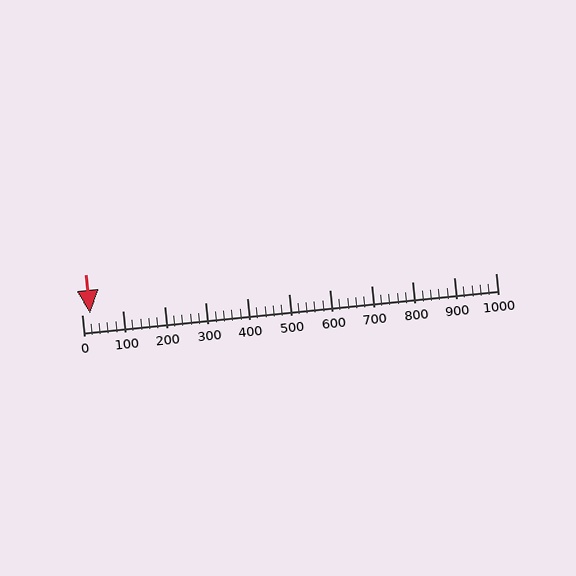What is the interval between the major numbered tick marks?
The major tick marks are spaced 100 units apart.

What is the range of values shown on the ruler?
The ruler shows values from 0 to 1000.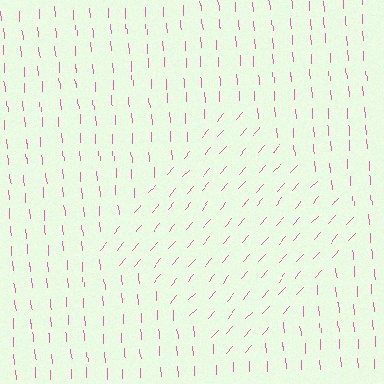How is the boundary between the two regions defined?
The boundary is defined purely by a change in line orientation (approximately 45 degrees difference). All lines are the same color and thickness.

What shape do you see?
I see a diamond.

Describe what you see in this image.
The image is filled with small pink line segments. A diamond region in the image has lines oriented differently from the surrounding lines, creating a visible texture boundary.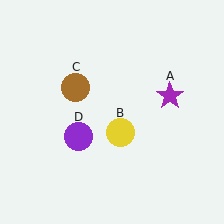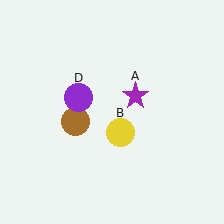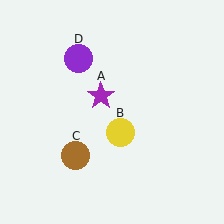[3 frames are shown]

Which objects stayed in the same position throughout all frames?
Yellow circle (object B) remained stationary.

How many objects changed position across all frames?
3 objects changed position: purple star (object A), brown circle (object C), purple circle (object D).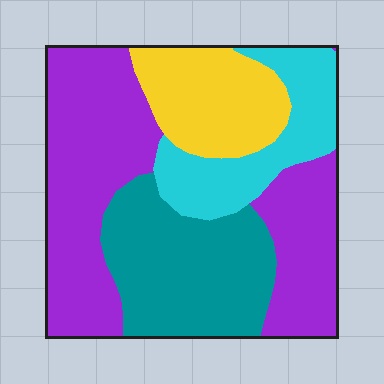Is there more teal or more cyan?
Teal.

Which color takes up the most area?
Purple, at roughly 45%.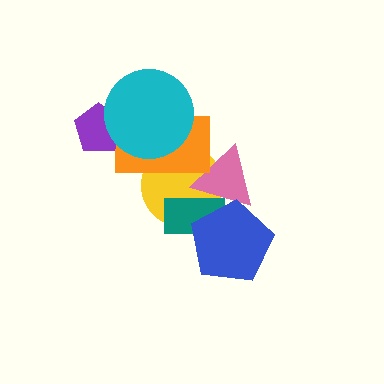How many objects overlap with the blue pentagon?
3 objects overlap with the blue pentagon.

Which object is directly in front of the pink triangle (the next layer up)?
The orange rectangle is directly in front of the pink triangle.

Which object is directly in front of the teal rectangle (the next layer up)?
The pink triangle is directly in front of the teal rectangle.